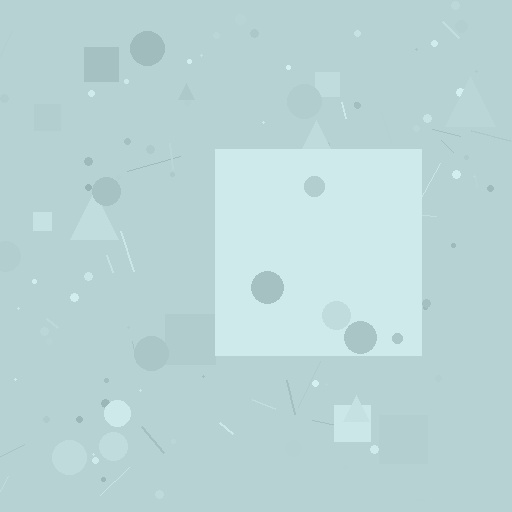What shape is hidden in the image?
A square is hidden in the image.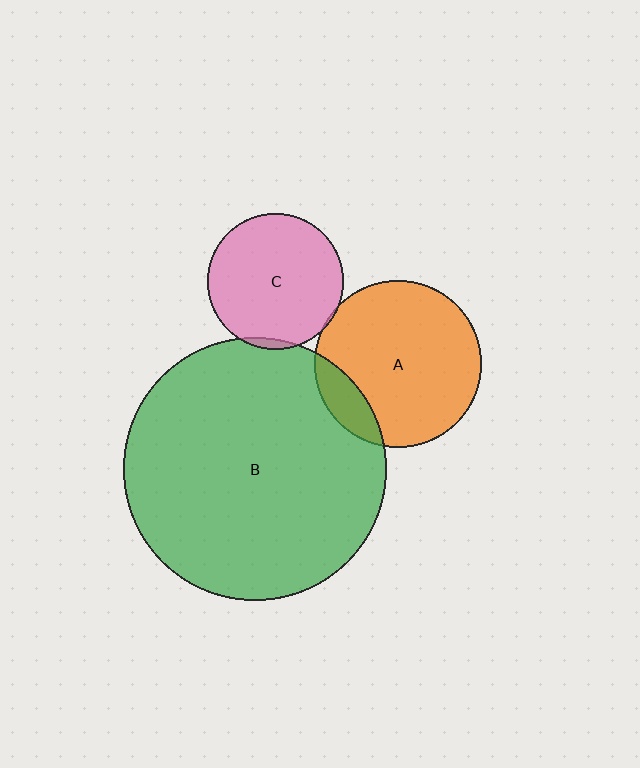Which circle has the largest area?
Circle B (green).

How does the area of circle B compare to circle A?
Approximately 2.5 times.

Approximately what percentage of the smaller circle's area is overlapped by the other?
Approximately 5%.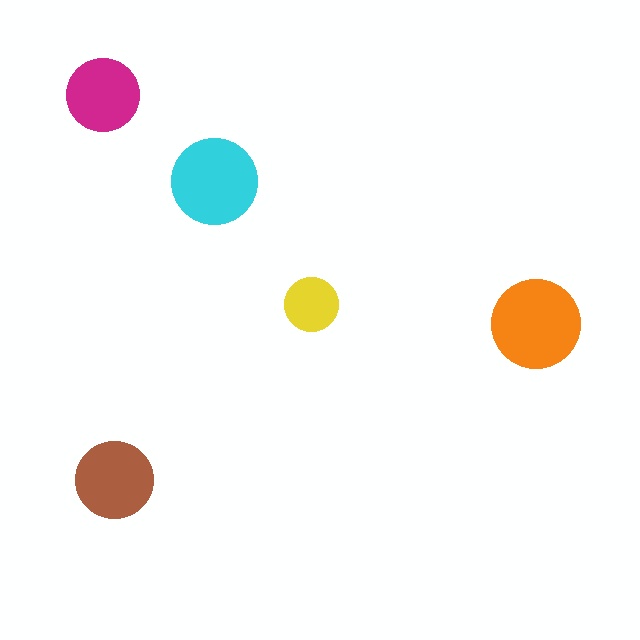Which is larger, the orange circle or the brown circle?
The orange one.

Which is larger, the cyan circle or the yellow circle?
The cyan one.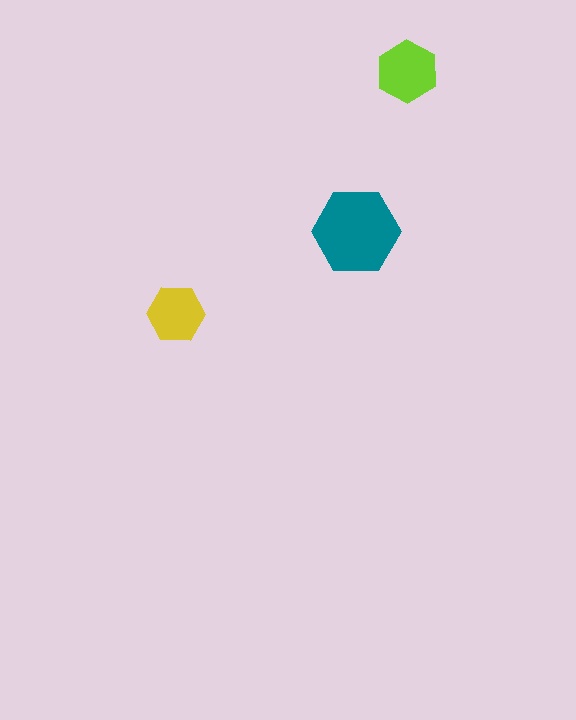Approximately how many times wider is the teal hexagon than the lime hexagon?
About 1.5 times wider.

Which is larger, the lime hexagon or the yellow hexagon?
The lime one.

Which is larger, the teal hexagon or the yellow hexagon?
The teal one.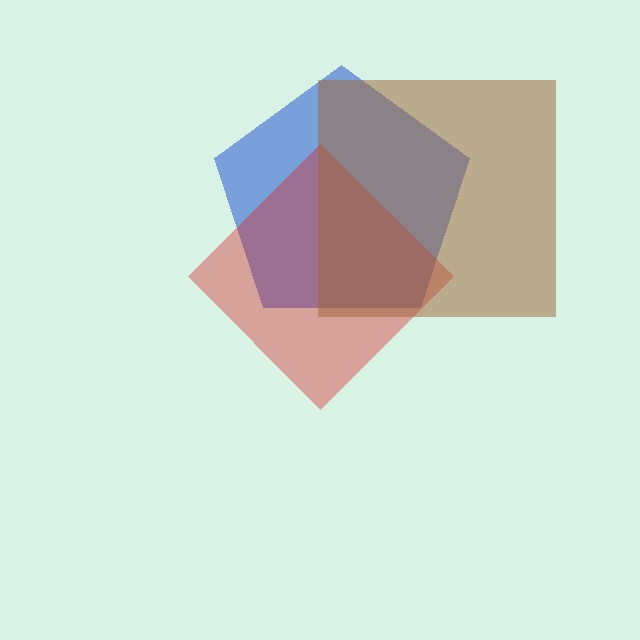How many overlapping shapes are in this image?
There are 3 overlapping shapes in the image.